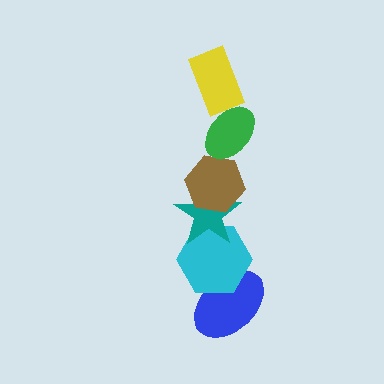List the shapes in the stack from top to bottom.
From top to bottom: the yellow rectangle, the green ellipse, the brown hexagon, the teal star, the cyan hexagon, the blue ellipse.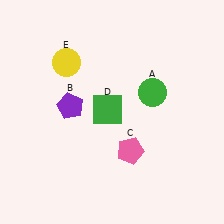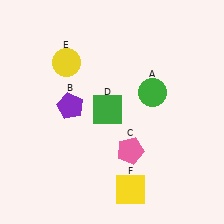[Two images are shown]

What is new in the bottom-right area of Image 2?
A yellow square (F) was added in the bottom-right area of Image 2.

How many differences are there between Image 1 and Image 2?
There is 1 difference between the two images.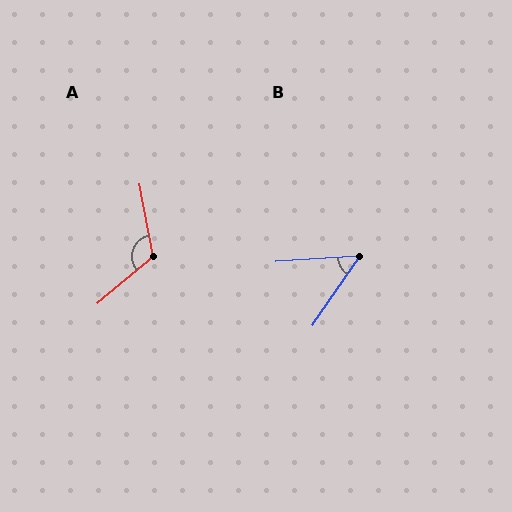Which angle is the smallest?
B, at approximately 52 degrees.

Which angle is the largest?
A, at approximately 120 degrees.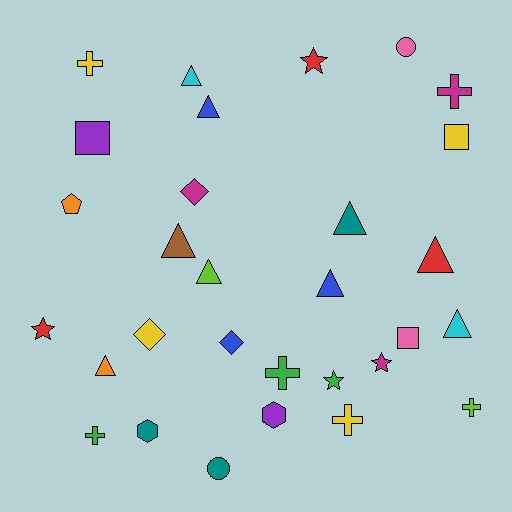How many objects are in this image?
There are 30 objects.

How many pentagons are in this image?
There is 1 pentagon.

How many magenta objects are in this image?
There are 3 magenta objects.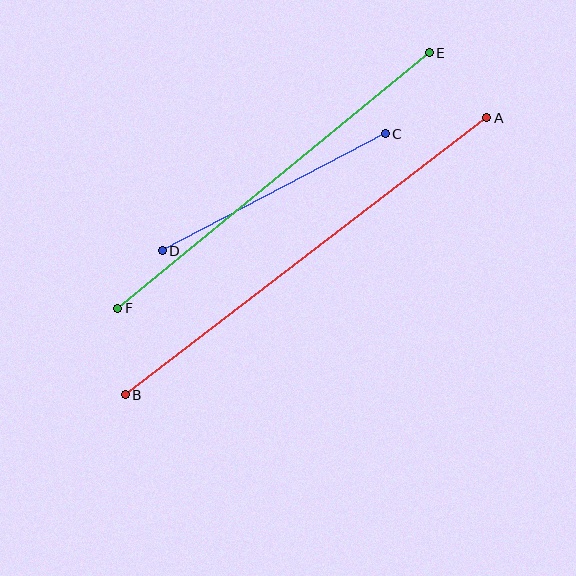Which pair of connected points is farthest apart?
Points A and B are farthest apart.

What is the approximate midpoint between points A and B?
The midpoint is at approximately (306, 256) pixels.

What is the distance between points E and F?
The distance is approximately 403 pixels.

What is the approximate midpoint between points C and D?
The midpoint is at approximately (274, 192) pixels.